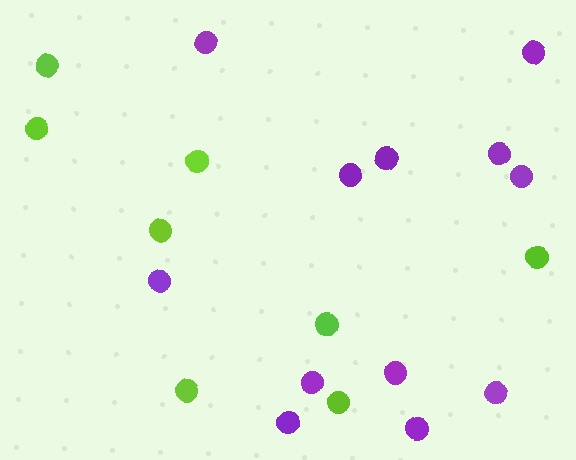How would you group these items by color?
There are 2 groups: one group of lime circles (8) and one group of purple circles (12).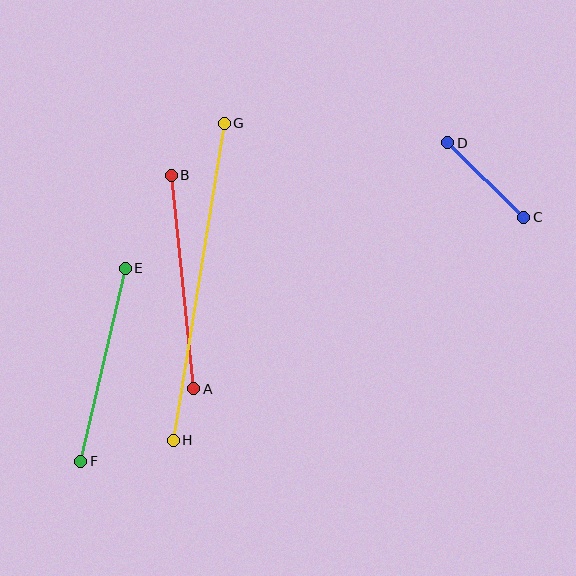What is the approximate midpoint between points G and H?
The midpoint is at approximately (199, 282) pixels.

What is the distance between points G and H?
The distance is approximately 321 pixels.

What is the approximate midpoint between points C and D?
The midpoint is at approximately (486, 180) pixels.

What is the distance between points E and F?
The distance is approximately 198 pixels.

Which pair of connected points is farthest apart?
Points G and H are farthest apart.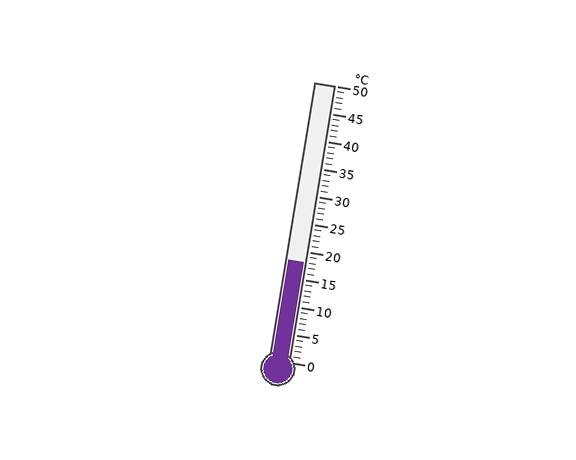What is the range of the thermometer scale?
The thermometer scale ranges from 0°C to 50°C.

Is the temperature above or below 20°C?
The temperature is below 20°C.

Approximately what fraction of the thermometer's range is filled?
The thermometer is filled to approximately 35% of its range.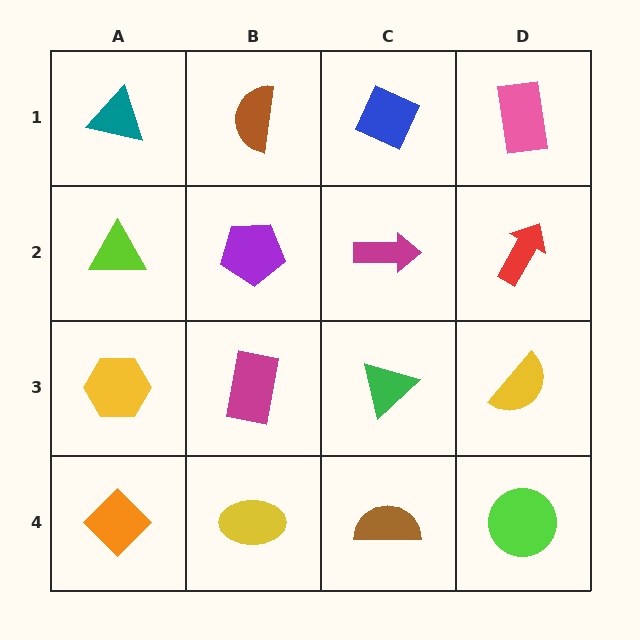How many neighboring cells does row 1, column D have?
2.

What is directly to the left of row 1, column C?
A brown semicircle.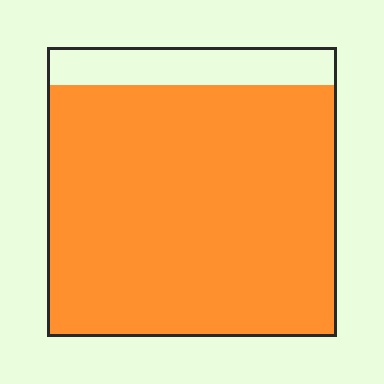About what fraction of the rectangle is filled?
About seven eighths (7/8).